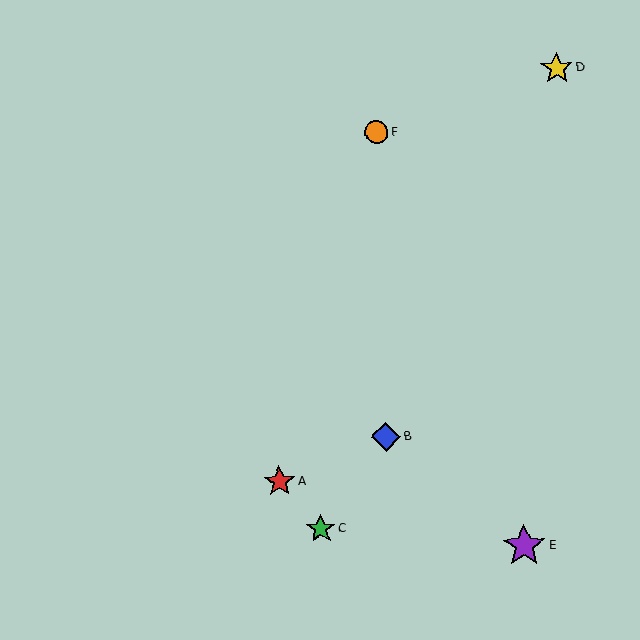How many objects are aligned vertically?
2 objects (B, F) are aligned vertically.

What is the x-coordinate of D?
Object D is at x≈557.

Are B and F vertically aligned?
Yes, both are at x≈386.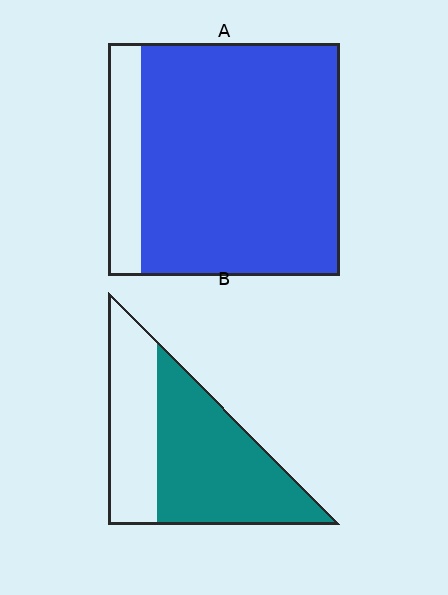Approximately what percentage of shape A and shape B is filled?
A is approximately 85% and B is approximately 60%.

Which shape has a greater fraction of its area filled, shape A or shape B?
Shape A.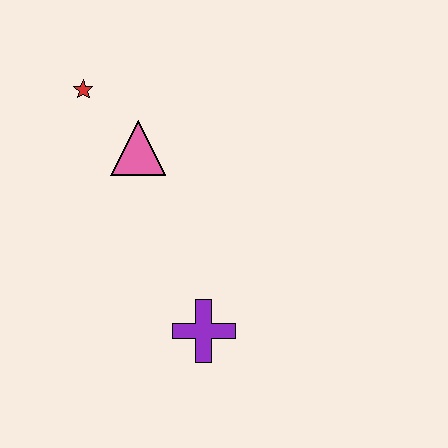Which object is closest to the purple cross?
The pink triangle is closest to the purple cross.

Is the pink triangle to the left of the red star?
No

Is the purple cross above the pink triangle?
No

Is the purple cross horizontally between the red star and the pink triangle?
No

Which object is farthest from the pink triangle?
The purple cross is farthest from the pink triangle.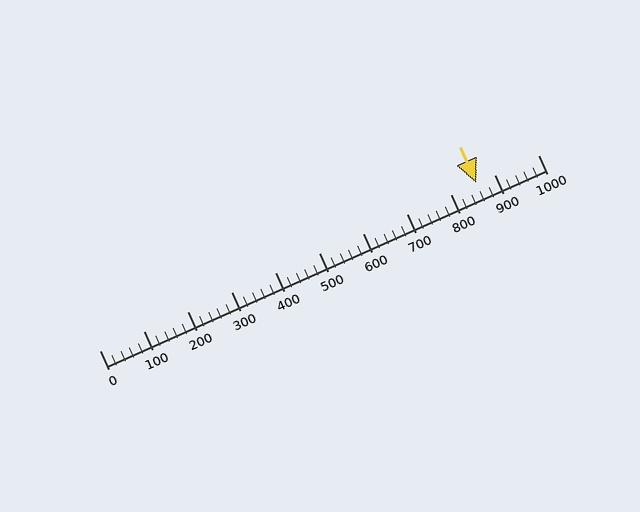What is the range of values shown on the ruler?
The ruler shows values from 0 to 1000.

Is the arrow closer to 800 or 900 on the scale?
The arrow is closer to 900.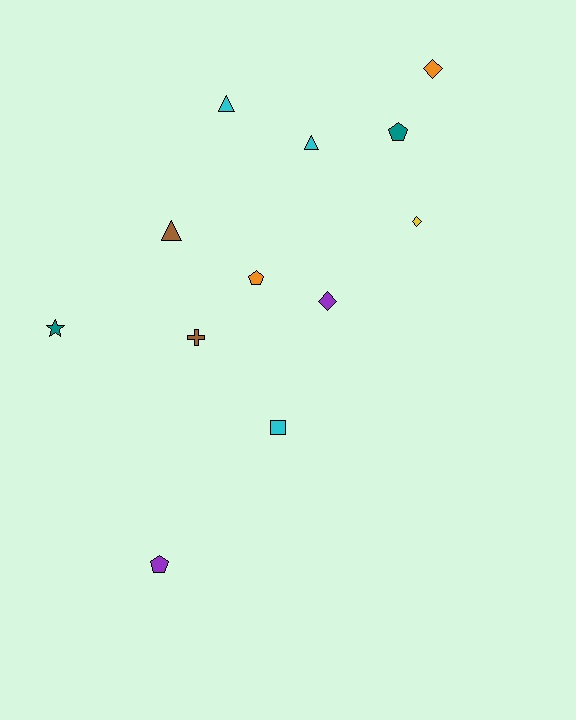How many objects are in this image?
There are 12 objects.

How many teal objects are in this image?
There are 2 teal objects.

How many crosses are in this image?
There is 1 cross.